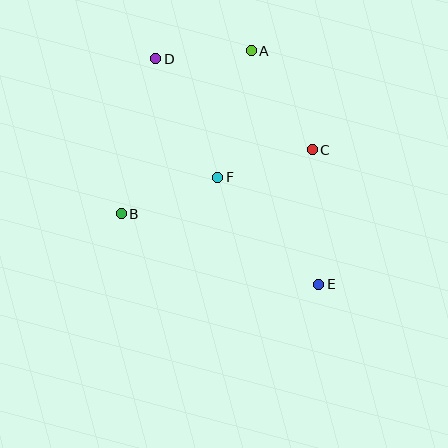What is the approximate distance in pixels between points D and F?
The distance between D and F is approximately 134 pixels.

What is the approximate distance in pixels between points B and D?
The distance between B and D is approximately 159 pixels.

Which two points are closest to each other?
Points A and D are closest to each other.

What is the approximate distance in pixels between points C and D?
The distance between C and D is approximately 181 pixels.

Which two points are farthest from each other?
Points D and E are farthest from each other.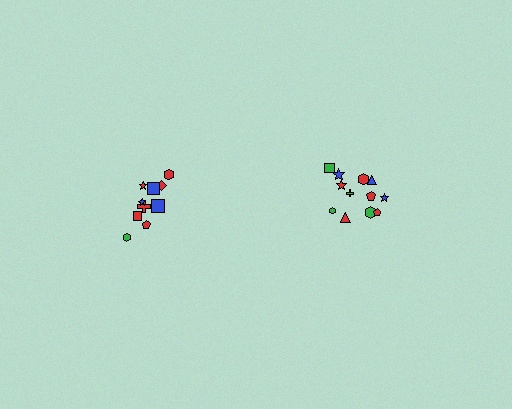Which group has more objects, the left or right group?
The right group.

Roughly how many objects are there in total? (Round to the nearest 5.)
Roughly 20 objects in total.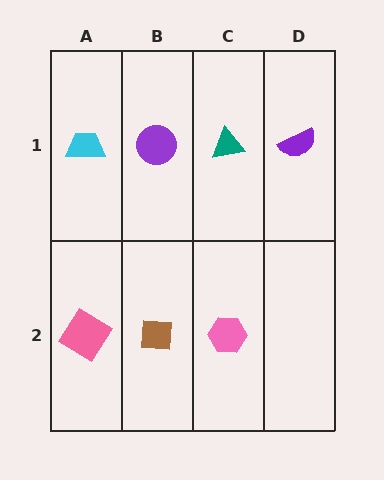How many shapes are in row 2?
3 shapes.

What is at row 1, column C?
A teal triangle.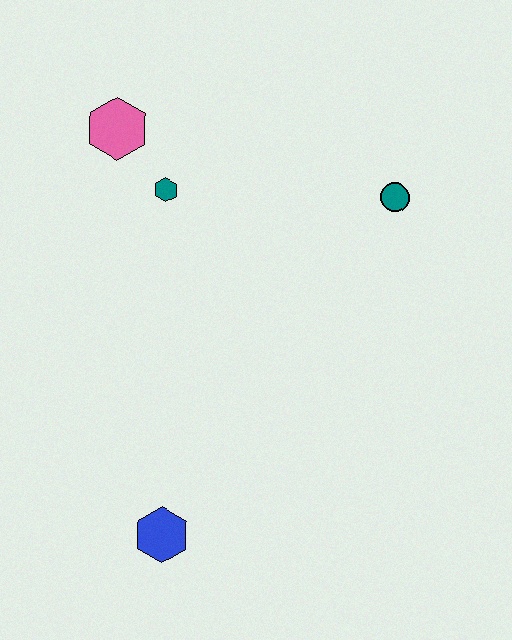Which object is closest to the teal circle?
The teal hexagon is closest to the teal circle.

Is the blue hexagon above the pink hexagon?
No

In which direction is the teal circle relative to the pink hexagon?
The teal circle is to the right of the pink hexagon.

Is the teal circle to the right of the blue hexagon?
Yes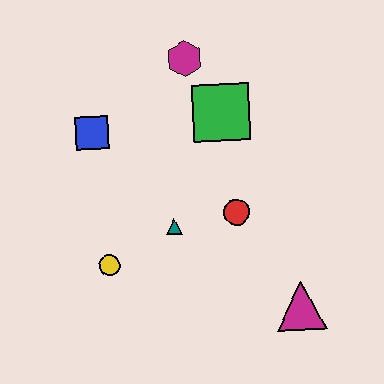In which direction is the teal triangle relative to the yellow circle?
The teal triangle is to the right of the yellow circle.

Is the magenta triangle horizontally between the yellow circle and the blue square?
No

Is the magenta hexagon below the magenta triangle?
No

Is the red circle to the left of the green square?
No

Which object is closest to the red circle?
The teal triangle is closest to the red circle.